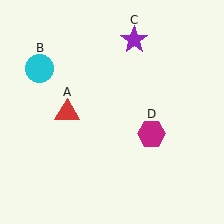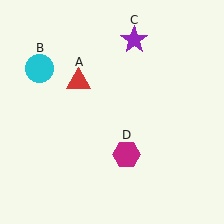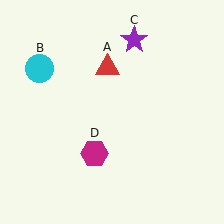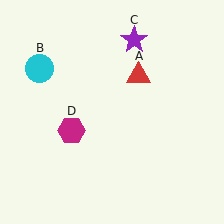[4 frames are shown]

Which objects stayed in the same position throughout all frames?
Cyan circle (object B) and purple star (object C) remained stationary.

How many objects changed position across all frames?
2 objects changed position: red triangle (object A), magenta hexagon (object D).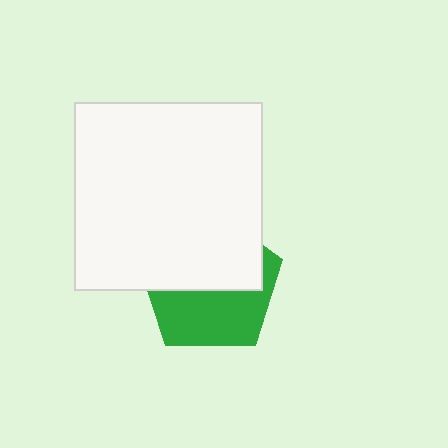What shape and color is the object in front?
The object in front is a white square.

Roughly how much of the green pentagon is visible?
About half of it is visible (roughly 46%).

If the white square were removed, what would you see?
You would see the complete green pentagon.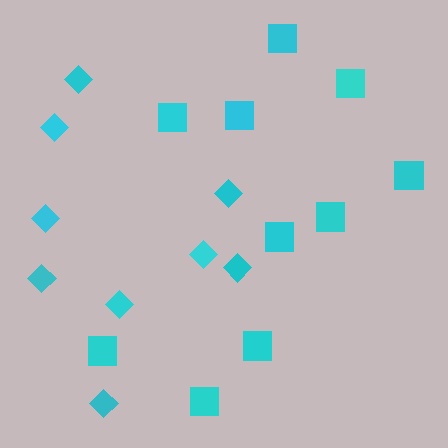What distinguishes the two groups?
There are 2 groups: one group of squares (10) and one group of diamonds (9).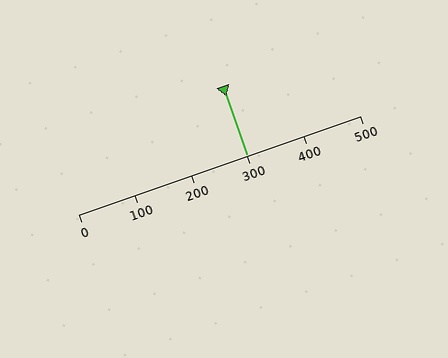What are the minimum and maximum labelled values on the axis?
The axis runs from 0 to 500.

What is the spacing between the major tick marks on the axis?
The major ticks are spaced 100 apart.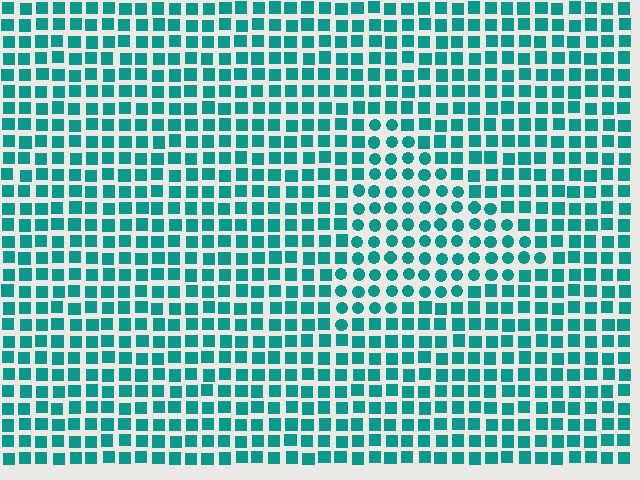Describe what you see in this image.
The image is filled with small teal elements arranged in a uniform grid. A triangle-shaped region contains circles, while the surrounding area contains squares. The boundary is defined purely by the change in element shape.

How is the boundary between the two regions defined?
The boundary is defined by a change in element shape: circles inside vs. squares outside. All elements share the same color and spacing.